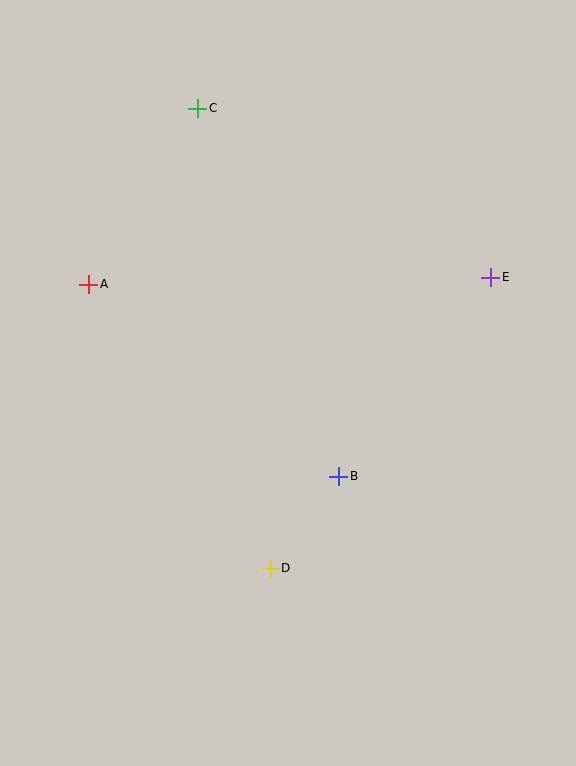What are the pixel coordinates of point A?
Point A is at (89, 284).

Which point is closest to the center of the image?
Point B at (339, 476) is closest to the center.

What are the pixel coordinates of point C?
Point C is at (198, 108).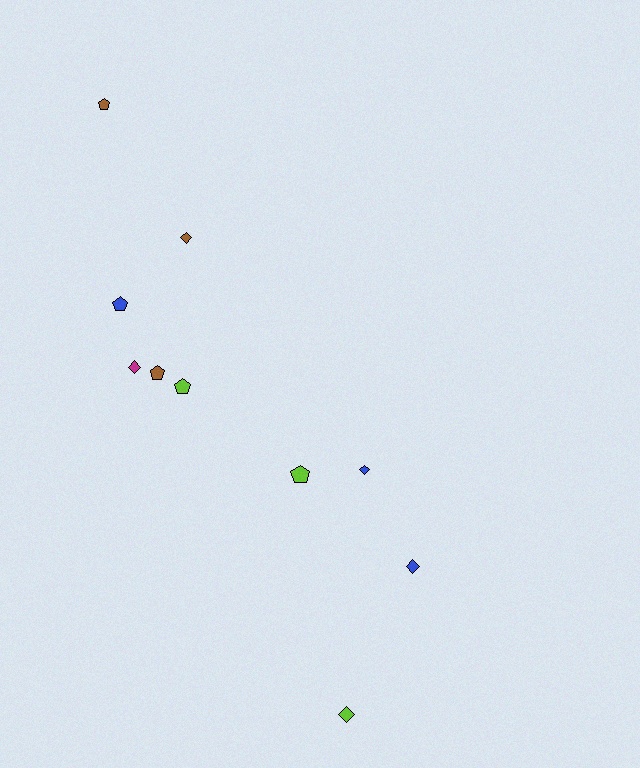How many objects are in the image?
There are 10 objects.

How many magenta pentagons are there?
There are no magenta pentagons.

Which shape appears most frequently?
Pentagon, with 5 objects.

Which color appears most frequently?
Lime, with 3 objects.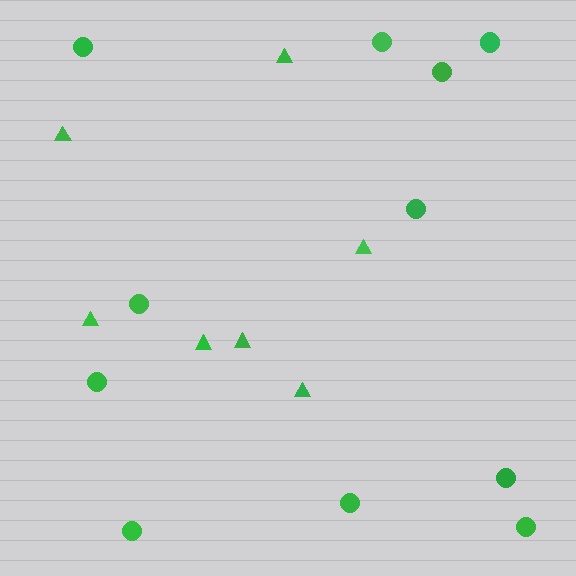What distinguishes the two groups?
There are 2 groups: one group of triangles (7) and one group of circles (11).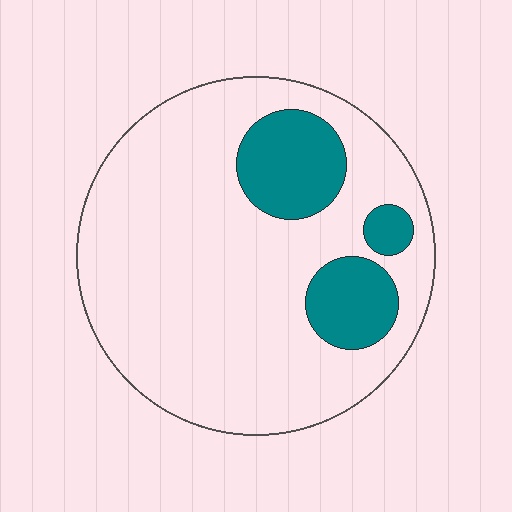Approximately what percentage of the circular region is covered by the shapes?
Approximately 20%.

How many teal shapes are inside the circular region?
3.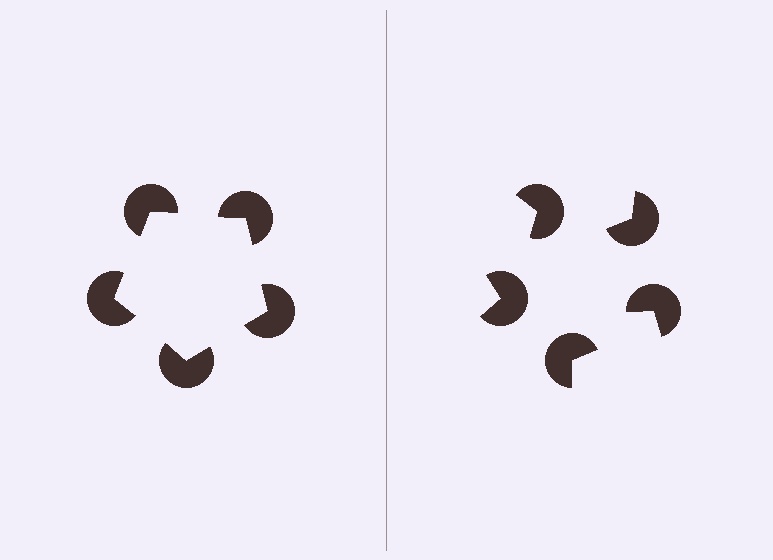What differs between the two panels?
The pac-man discs are positioned identically on both sides; only the wedge orientations differ. On the left they align to a pentagon; on the right they are misaligned.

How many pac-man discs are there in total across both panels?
10 — 5 on each side.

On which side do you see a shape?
An illusory pentagon appears on the left side. On the right side the wedge cuts are rotated, so no coherent shape forms.